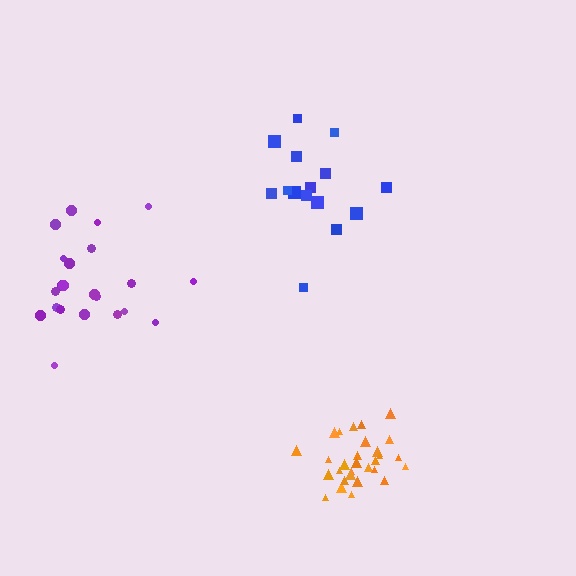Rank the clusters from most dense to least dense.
orange, purple, blue.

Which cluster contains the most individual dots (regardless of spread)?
Orange (29).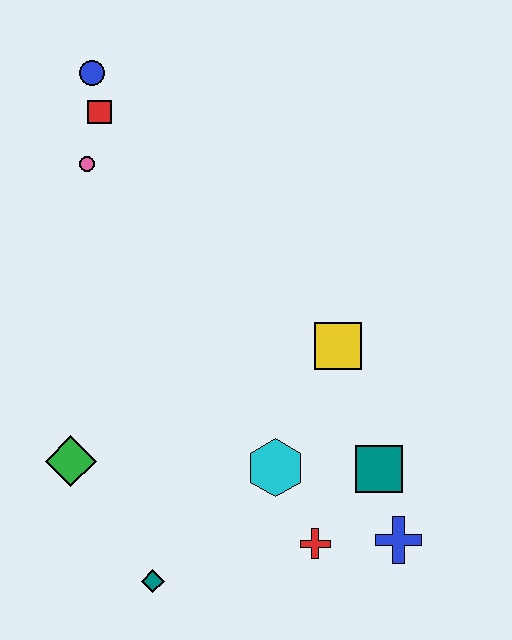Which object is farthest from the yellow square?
The blue circle is farthest from the yellow square.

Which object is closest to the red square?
The blue circle is closest to the red square.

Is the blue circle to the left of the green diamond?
No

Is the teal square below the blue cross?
No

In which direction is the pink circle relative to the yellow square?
The pink circle is to the left of the yellow square.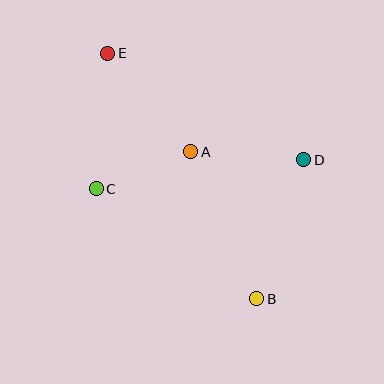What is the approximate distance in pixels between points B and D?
The distance between B and D is approximately 147 pixels.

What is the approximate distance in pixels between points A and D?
The distance between A and D is approximately 113 pixels.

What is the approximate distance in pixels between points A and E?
The distance between A and E is approximately 129 pixels.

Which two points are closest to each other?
Points A and C are closest to each other.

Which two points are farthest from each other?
Points B and E are farthest from each other.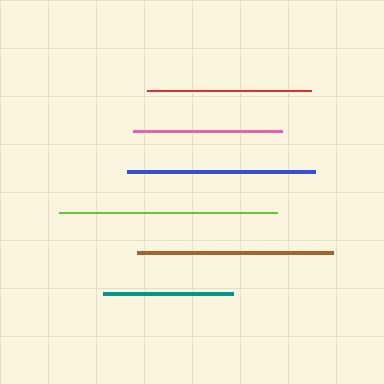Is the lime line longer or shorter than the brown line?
The lime line is longer than the brown line.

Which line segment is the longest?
The lime line is the longest at approximately 218 pixels.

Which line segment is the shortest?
The teal line is the shortest at approximately 130 pixels.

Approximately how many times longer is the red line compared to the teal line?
The red line is approximately 1.3 times the length of the teal line.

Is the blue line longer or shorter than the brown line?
The brown line is longer than the blue line.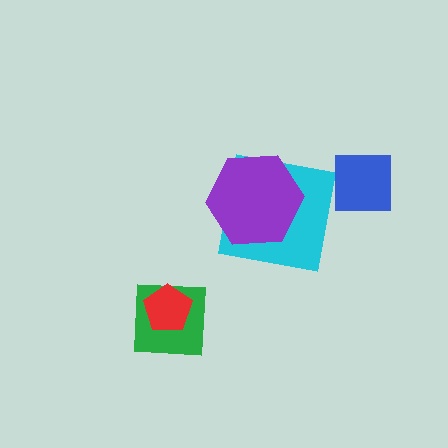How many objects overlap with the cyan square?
1 object overlaps with the cyan square.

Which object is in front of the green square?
The red pentagon is in front of the green square.